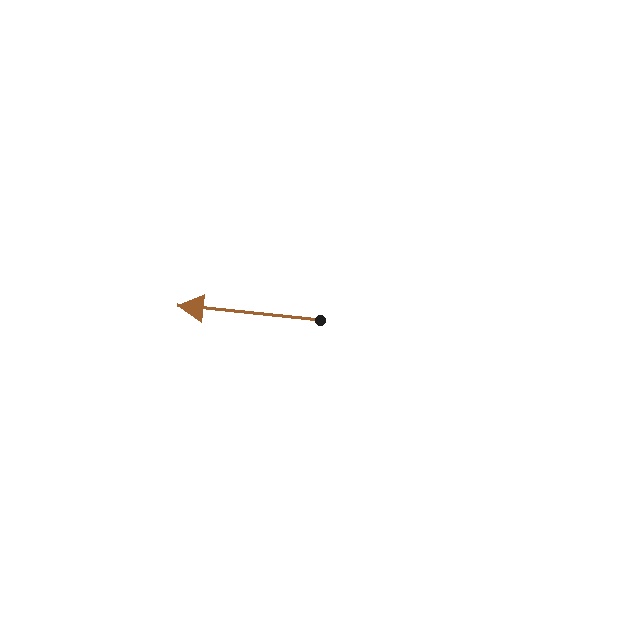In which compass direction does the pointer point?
West.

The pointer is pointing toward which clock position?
Roughly 9 o'clock.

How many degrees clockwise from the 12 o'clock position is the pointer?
Approximately 276 degrees.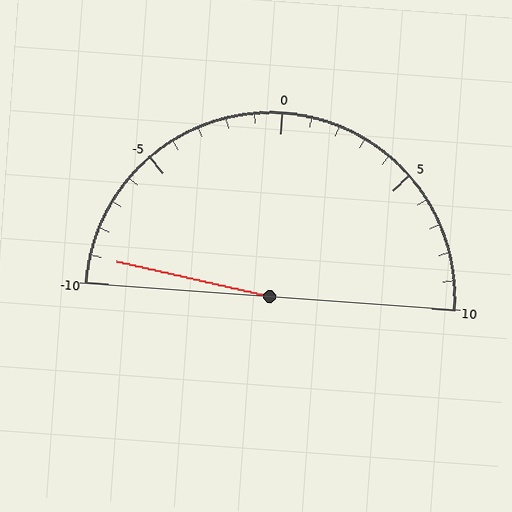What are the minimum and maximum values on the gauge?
The gauge ranges from -10 to 10.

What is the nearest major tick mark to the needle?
The nearest major tick mark is -10.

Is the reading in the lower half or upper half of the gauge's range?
The reading is in the lower half of the range (-10 to 10).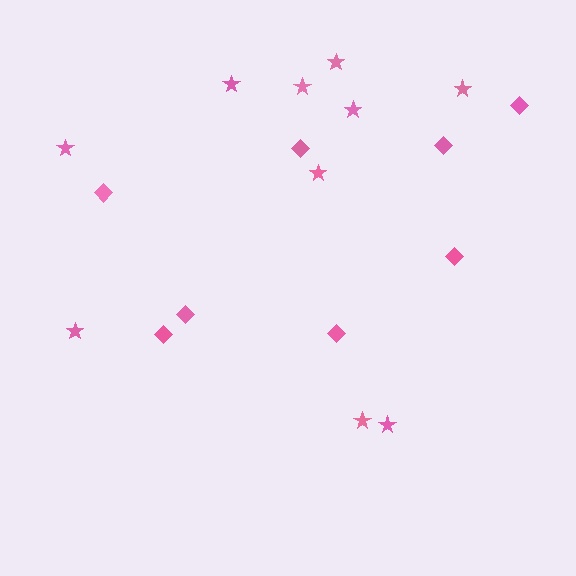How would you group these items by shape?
There are 2 groups: one group of stars (10) and one group of diamonds (8).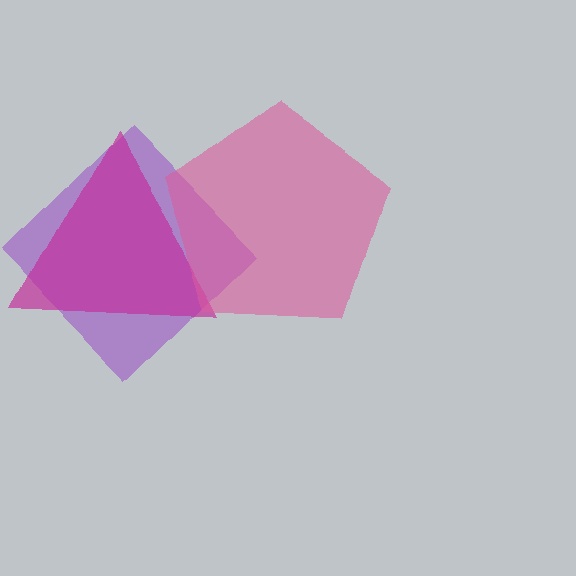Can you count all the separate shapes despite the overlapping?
Yes, there are 3 separate shapes.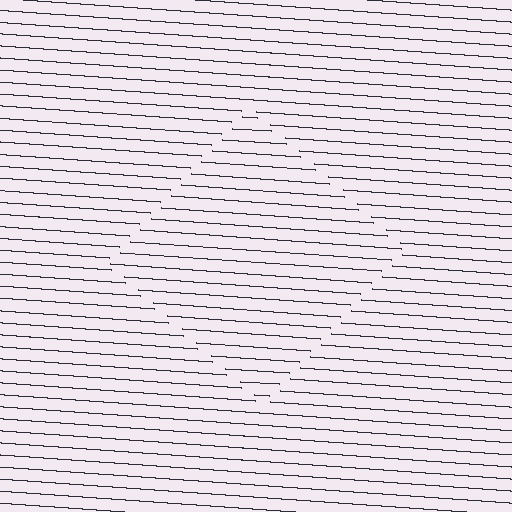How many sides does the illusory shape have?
4 sides — the line-ends trace a square.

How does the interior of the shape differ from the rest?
The interior of the shape contains the same grating, shifted by half a period — the contour is defined by the phase discontinuity where line-ends from the inner and outer gratings abut.